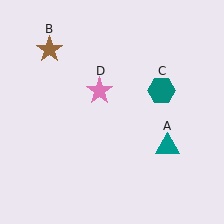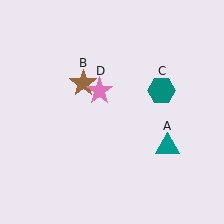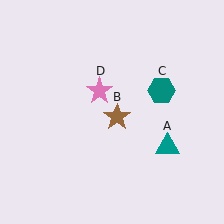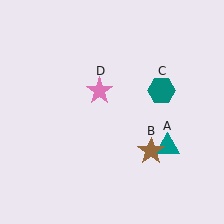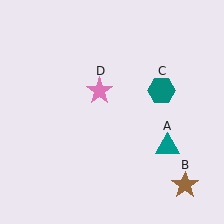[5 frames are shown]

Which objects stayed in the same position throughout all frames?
Teal triangle (object A) and teal hexagon (object C) and pink star (object D) remained stationary.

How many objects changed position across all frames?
1 object changed position: brown star (object B).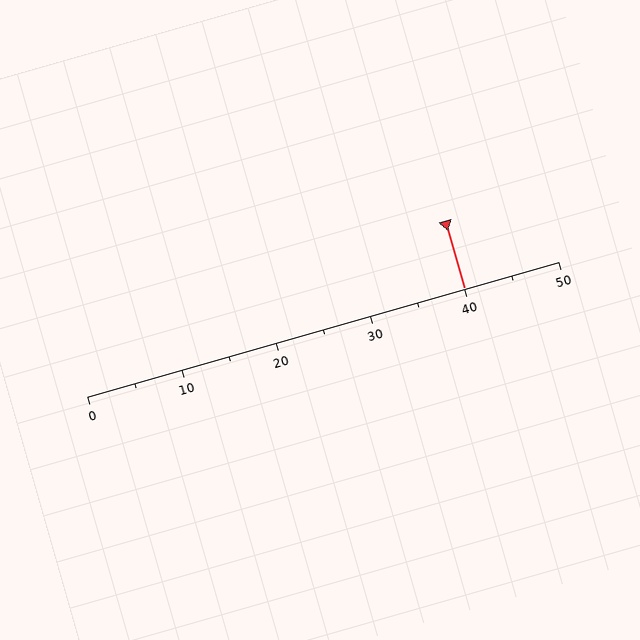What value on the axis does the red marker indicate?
The marker indicates approximately 40.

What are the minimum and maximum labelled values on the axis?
The axis runs from 0 to 50.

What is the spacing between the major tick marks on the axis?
The major ticks are spaced 10 apart.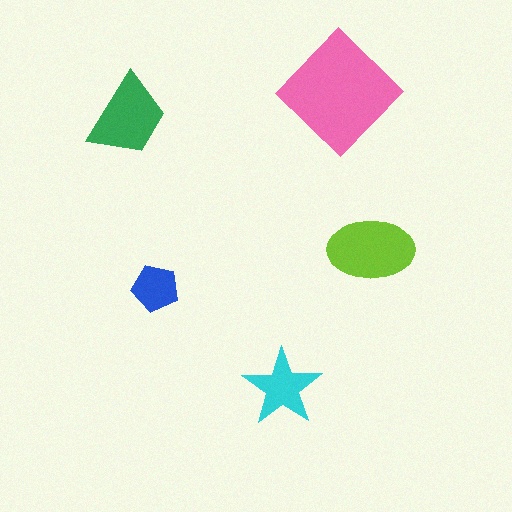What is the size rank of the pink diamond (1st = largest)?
1st.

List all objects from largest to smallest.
The pink diamond, the lime ellipse, the green trapezoid, the cyan star, the blue pentagon.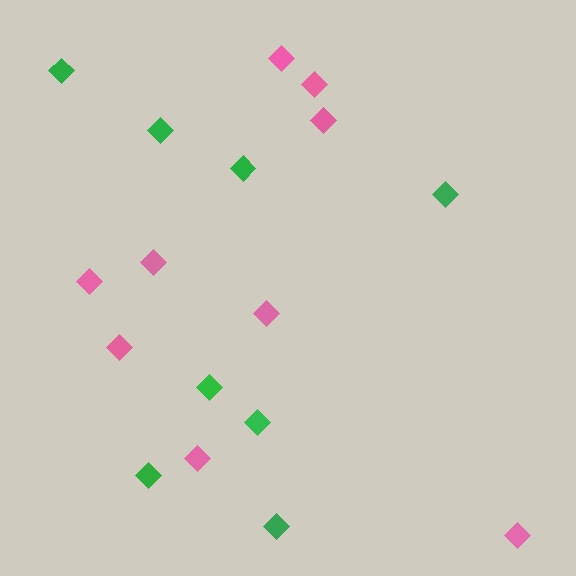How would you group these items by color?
There are 2 groups: one group of green diamonds (8) and one group of pink diamonds (9).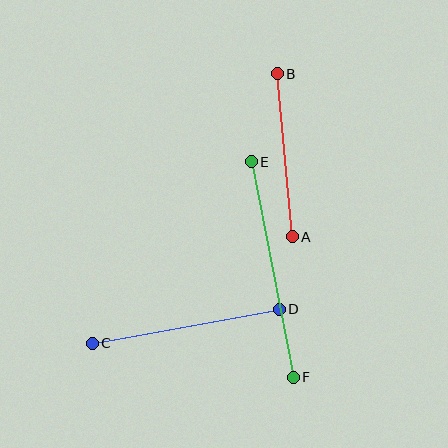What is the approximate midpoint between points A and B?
The midpoint is at approximately (285, 155) pixels.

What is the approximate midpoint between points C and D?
The midpoint is at approximately (186, 326) pixels.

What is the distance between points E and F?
The distance is approximately 220 pixels.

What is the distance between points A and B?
The distance is approximately 164 pixels.